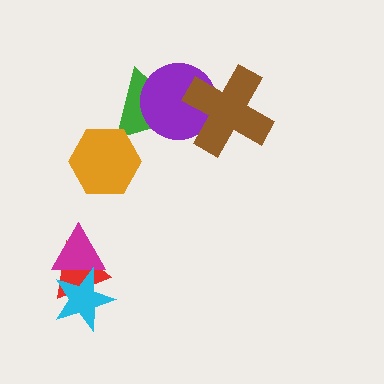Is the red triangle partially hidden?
Yes, it is partially covered by another shape.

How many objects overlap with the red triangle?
2 objects overlap with the red triangle.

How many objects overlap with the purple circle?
2 objects overlap with the purple circle.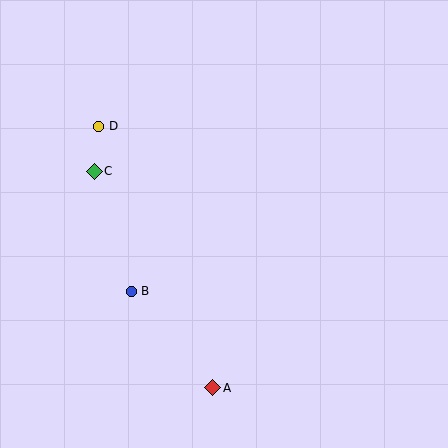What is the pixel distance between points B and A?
The distance between B and A is 126 pixels.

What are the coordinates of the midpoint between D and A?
The midpoint between D and A is at (156, 257).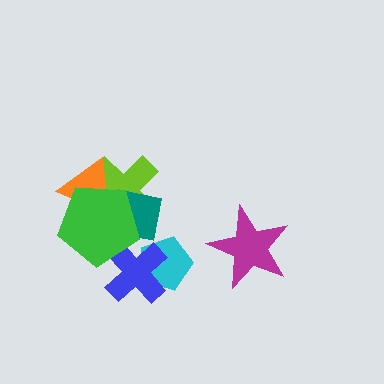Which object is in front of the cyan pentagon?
The blue cross is in front of the cyan pentagon.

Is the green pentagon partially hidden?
No, no other shape covers it.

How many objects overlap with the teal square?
4 objects overlap with the teal square.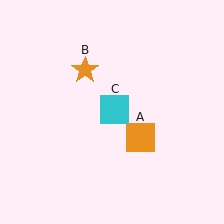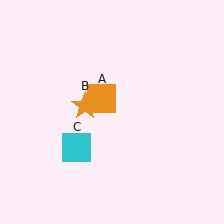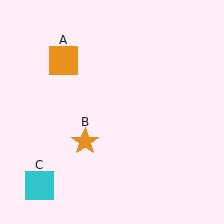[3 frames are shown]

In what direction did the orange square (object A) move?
The orange square (object A) moved up and to the left.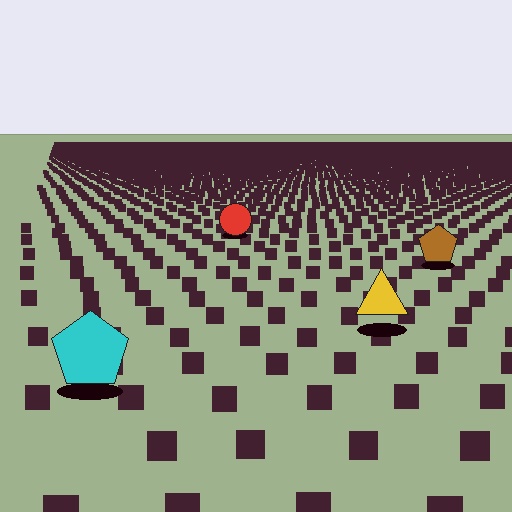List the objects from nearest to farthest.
From nearest to farthest: the cyan pentagon, the yellow triangle, the brown pentagon, the red circle.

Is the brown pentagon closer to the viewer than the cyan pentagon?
No. The cyan pentagon is closer — you can tell from the texture gradient: the ground texture is coarser near it.